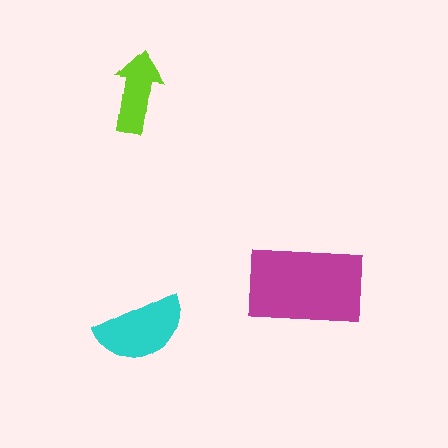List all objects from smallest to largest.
The lime arrow, the cyan semicircle, the magenta rectangle.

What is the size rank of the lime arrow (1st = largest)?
3rd.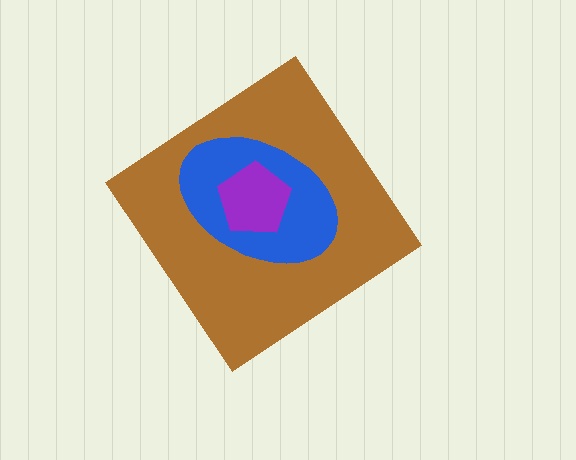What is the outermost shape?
The brown diamond.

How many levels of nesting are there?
3.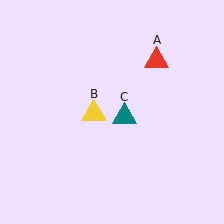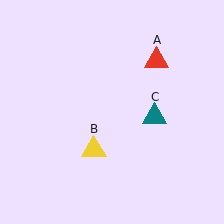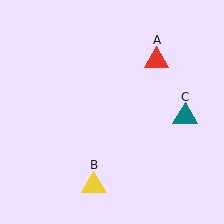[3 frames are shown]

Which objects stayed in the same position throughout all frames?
Red triangle (object A) remained stationary.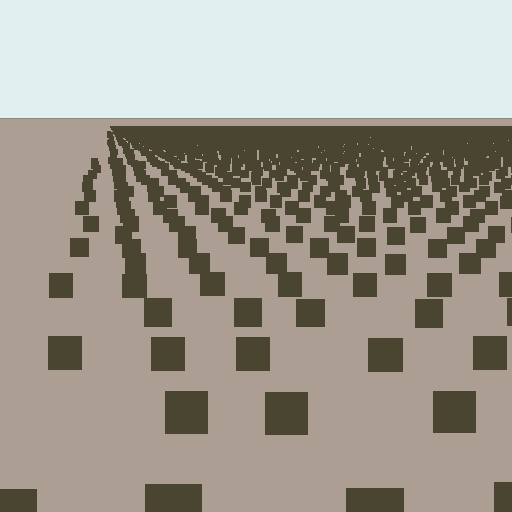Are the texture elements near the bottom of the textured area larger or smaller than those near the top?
Larger. Near the bottom, elements are closer to the viewer and appear at a bigger on-screen size.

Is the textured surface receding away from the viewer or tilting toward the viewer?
The surface is receding away from the viewer. Texture elements get smaller and denser toward the top.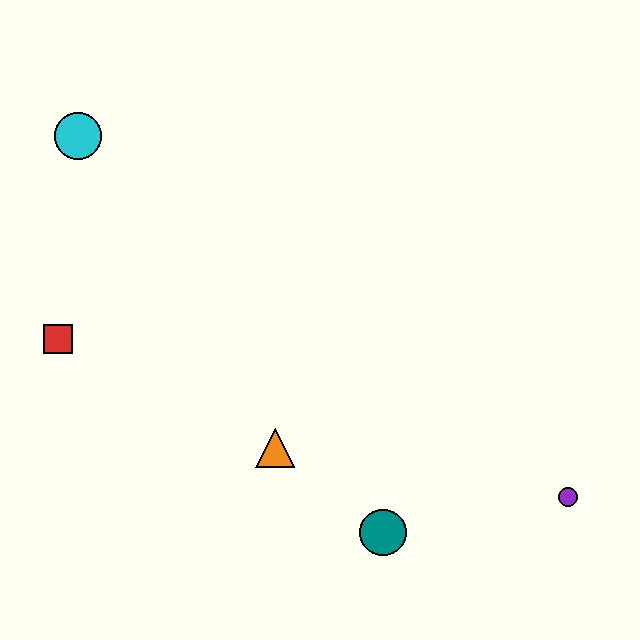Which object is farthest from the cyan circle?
The purple circle is farthest from the cyan circle.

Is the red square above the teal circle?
Yes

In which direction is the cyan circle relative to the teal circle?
The cyan circle is above the teal circle.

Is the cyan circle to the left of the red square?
No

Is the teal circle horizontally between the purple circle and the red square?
Yes